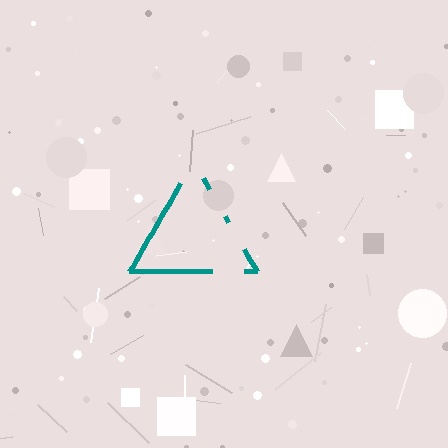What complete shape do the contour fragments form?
The contour fragments form a triangle.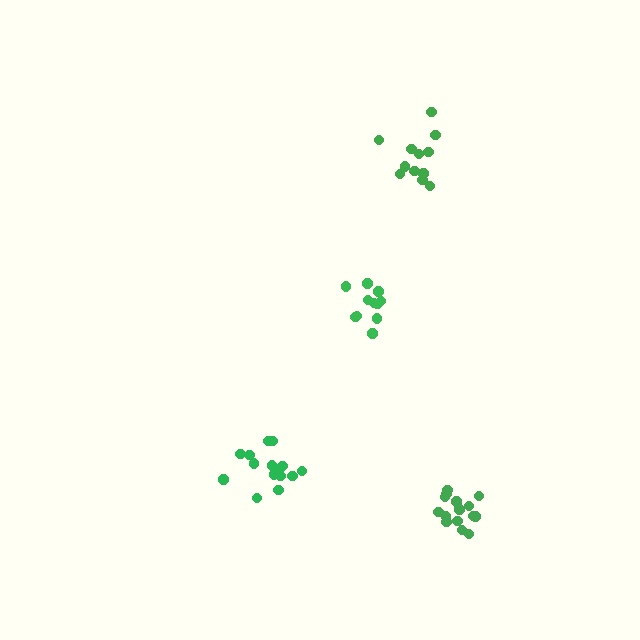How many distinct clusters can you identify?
There are 4 distinct clusters.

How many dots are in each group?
Group 1: 15 dots, Group 2: 11 dots, Group 3: 15 dots, Group 4: 12 dots (53 total).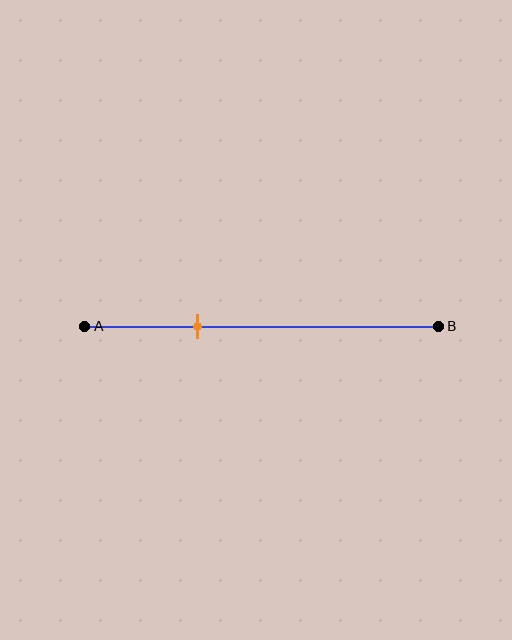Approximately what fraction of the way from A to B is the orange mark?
The orange mark is approximately 30% of the way from A to B.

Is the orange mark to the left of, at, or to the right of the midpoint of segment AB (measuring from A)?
The orange mark is to the left of the midpoint of segment AB.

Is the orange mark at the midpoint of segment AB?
No, the mark is at about 30% from A, not at the 50% midpoint.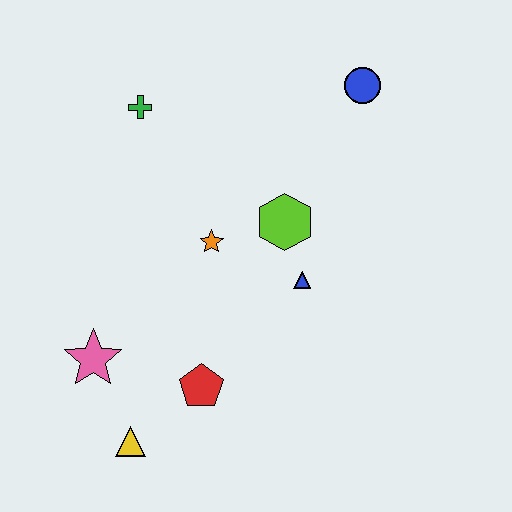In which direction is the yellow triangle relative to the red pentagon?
The yellow triangle is to the left of the red pentagon.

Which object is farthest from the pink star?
The blue circle is farthest from the pink star.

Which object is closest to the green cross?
The orange star is closest to the green cross.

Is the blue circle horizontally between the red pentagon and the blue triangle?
No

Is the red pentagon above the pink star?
No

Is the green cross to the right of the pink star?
Yes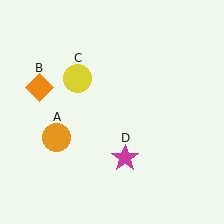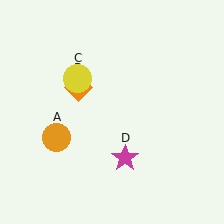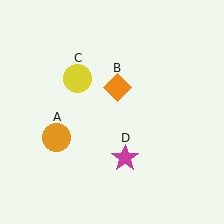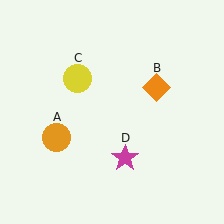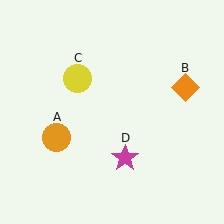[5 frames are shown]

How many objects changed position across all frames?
1 object changed position: orange diamond (object B).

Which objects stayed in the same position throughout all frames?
Orange circle (object A) and yellow circle (object C) and magenta star (object D) remained stationary.